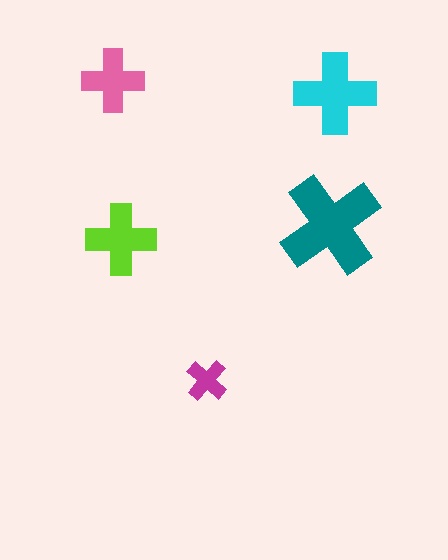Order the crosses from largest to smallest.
the teal one, the cyan one, the lime one, the pink one, the magenta one.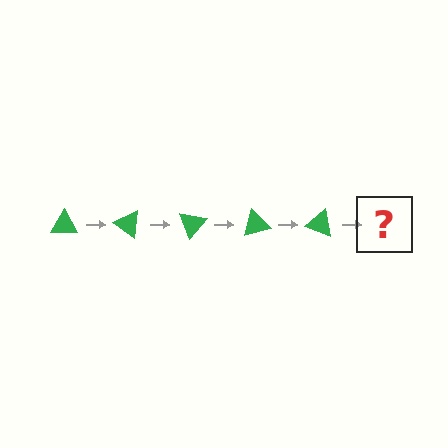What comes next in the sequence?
The next element should be a green triangle rotated 175 degrees.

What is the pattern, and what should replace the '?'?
The pattern is that the triangle rotates 35 degrees each step. The '?' should be a green triangle rotated 175 degrees.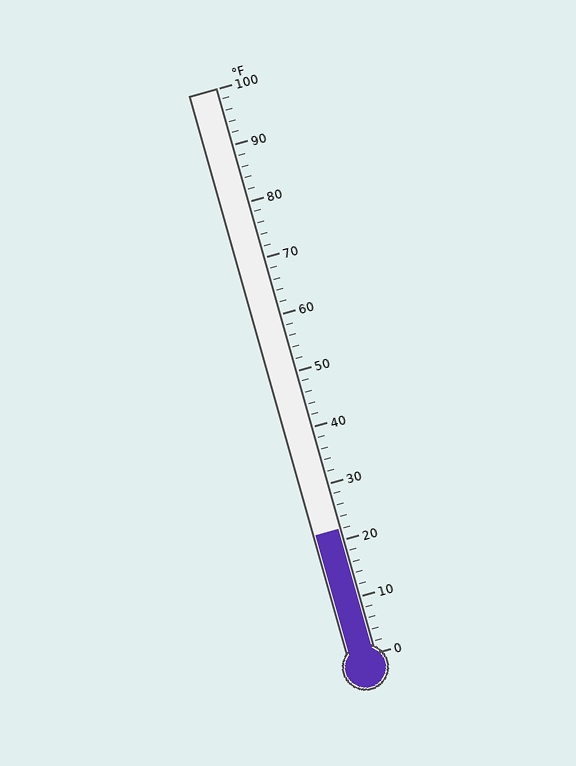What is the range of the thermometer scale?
The thermometer scale ranges from 0°F to 100°F.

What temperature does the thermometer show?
The thermometer shows approximately 22°F.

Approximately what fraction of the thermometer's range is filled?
The thermometer is filled to approximately 20% of its range.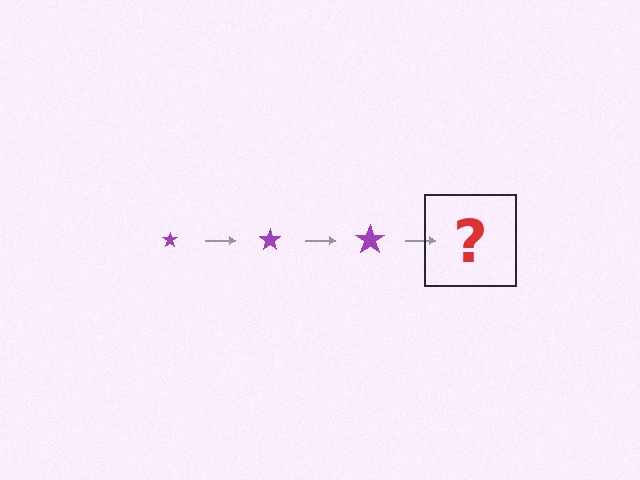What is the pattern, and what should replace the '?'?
The pattern is that the star gets progressively larger each step. The '?' should be a purple star, larger than the previous one.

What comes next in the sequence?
The next element should be a purple star, larger than the previous one.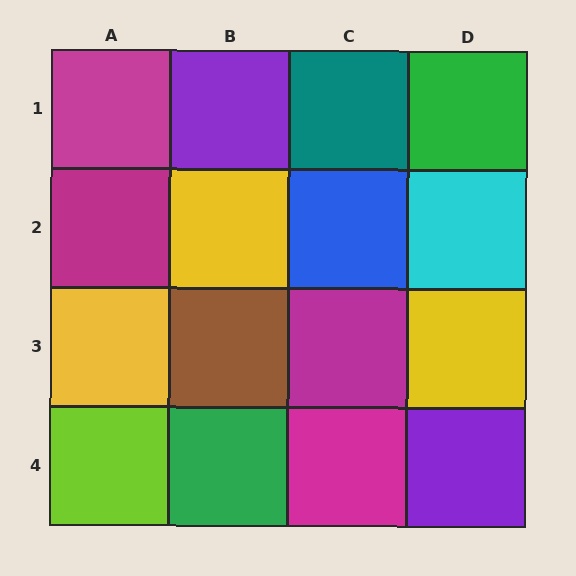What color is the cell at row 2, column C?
Blue.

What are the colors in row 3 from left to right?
Yellow, brown, magenta, yellow.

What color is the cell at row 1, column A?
Magenta.